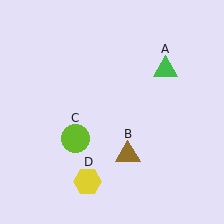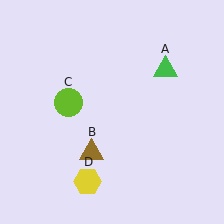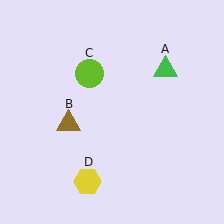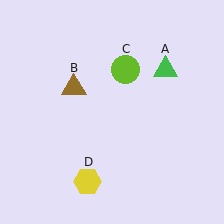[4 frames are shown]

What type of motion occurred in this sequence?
The brown triangle (object B), lime circle (object C) rotated clockwise around the center of the scene.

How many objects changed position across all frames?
2 objects changed position: brown triangle (object B), lime circle (object C).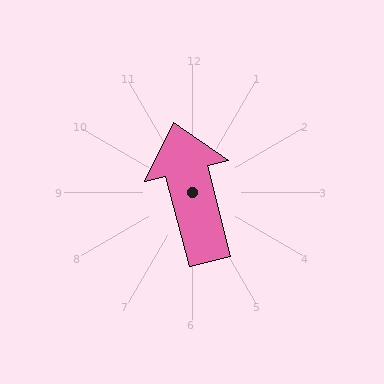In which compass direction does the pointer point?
North.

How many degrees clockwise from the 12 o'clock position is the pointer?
Approximately 345 degrees.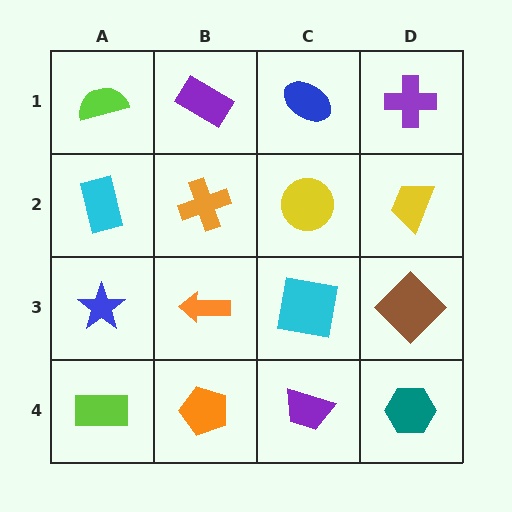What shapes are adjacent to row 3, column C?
A yellow circle (row 2, column C), a purple trapezoid (row 4, column C), an orange arrow (row 3, column B), a brown diamond (row 3, column D).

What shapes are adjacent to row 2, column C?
A blue ellipse (row 1, column C), a cyan square (row 3, column C), an orange cross (row 2, column B), a yellow trapezoid (row 2, column D).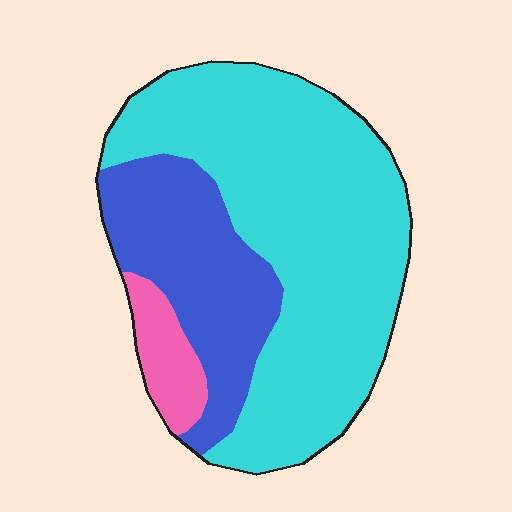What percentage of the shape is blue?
Blue takes up between a sixth and a third of the shape.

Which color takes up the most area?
Cyan, at roughly 65%.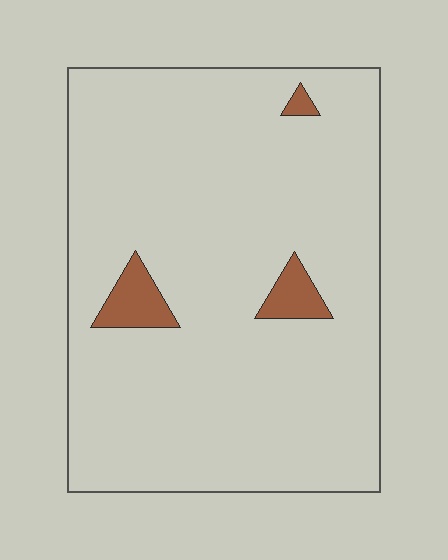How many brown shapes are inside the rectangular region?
3.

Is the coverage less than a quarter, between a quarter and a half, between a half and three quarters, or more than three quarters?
Less than a quarter.